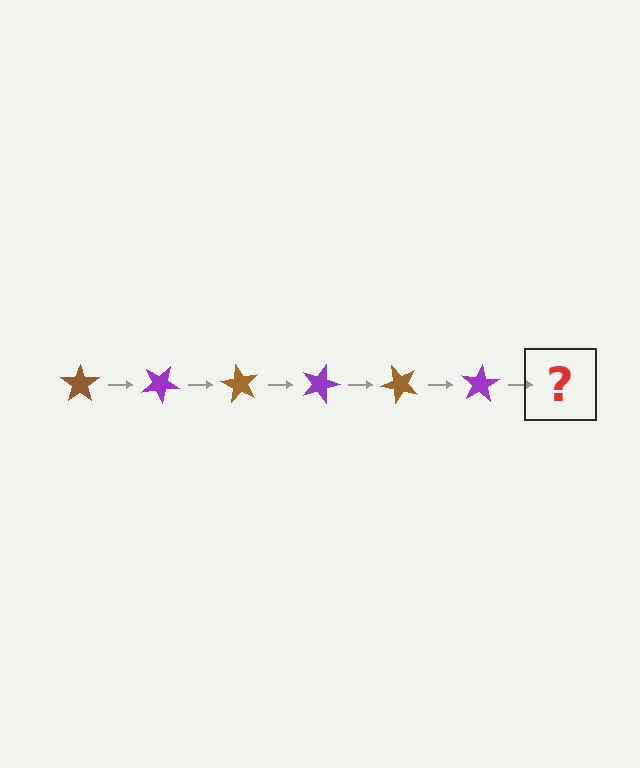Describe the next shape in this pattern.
It should be a brown star, rotated 180 degrees from the start.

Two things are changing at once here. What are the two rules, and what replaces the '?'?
The two rules are that it rotates 30 degrees each step and the color cycles through brown and purple. The '?' should be a brown star, rotated 180 degrees from the start.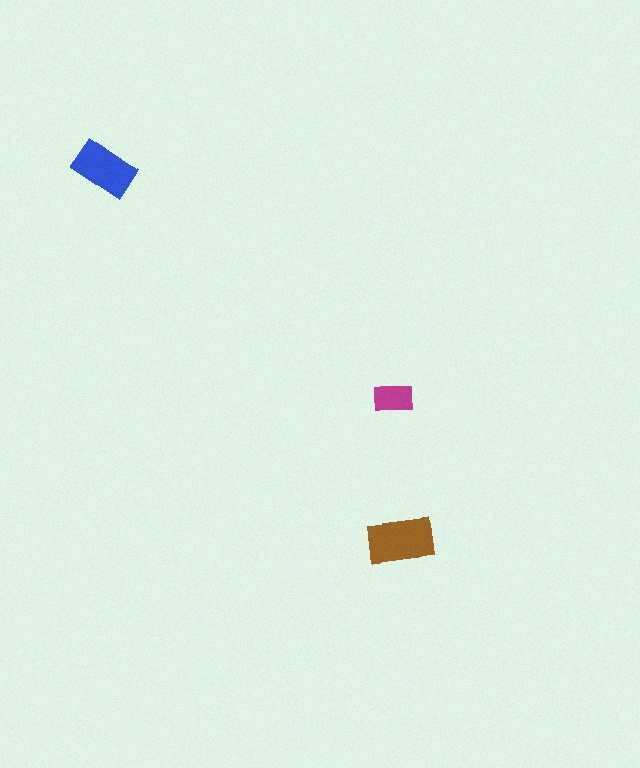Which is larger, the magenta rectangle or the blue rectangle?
The blue one.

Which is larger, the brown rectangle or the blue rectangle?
The brown one.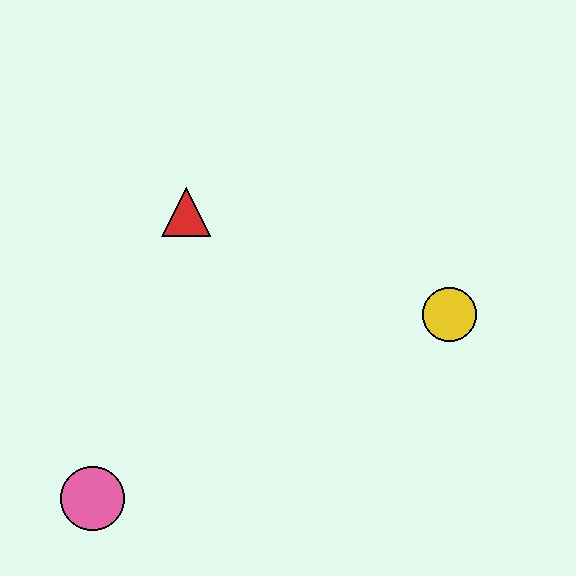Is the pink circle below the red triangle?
Yes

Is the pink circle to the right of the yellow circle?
No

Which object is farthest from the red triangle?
The pink circle is farthest from the red triangle.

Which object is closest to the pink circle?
The red triangle is closest to the pink circle.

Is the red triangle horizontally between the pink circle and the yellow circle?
Yes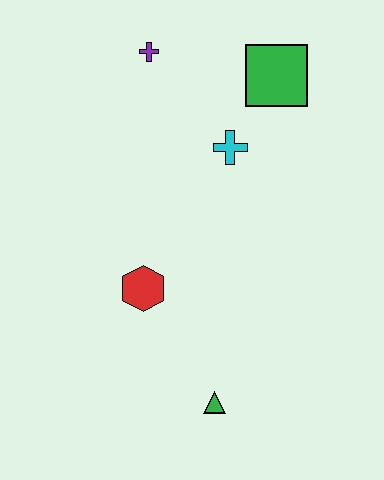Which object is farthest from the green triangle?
The purple cross is farthest from the green triangle.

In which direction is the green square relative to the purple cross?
The green square is to the right of the purple cross.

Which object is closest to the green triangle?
The red hexagon is closest to the green triangle.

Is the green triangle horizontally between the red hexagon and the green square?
Yes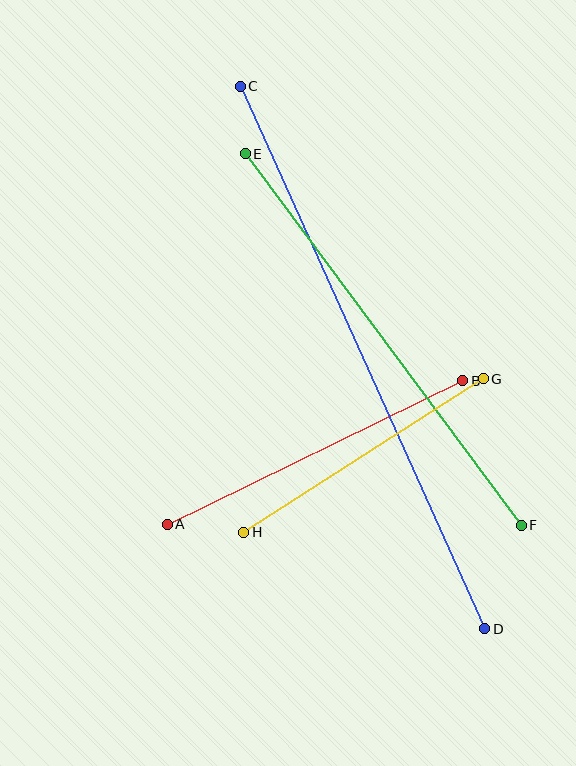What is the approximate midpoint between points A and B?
The midpoint is at approximately (315, 453) pixels.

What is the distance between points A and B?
The distance is approximately 328 pixels.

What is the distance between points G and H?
The distance is approximately 284 pixels.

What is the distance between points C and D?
The distance is approximately 595 pixels.